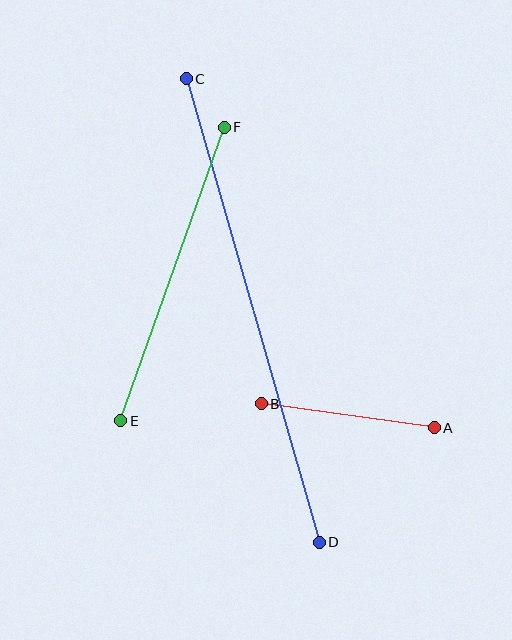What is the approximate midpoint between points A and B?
The midpoint is at approximately (348, 416) pixels.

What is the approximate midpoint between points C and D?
The midpoint is at approximately (253, 310) pixels.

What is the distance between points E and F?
The distance is approximately 312 pixels.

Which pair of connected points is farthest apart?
Points C and D are farthest apart.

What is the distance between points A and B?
The distance is approximately 175 pixels.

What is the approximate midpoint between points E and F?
The midpoint is at approximately (173, 274) pixels.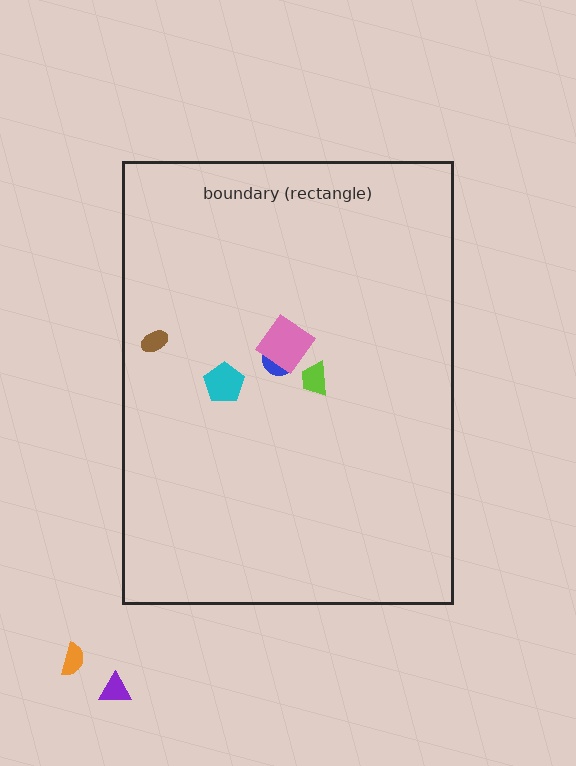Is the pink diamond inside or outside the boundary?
Inside.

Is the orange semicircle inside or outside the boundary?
Outside.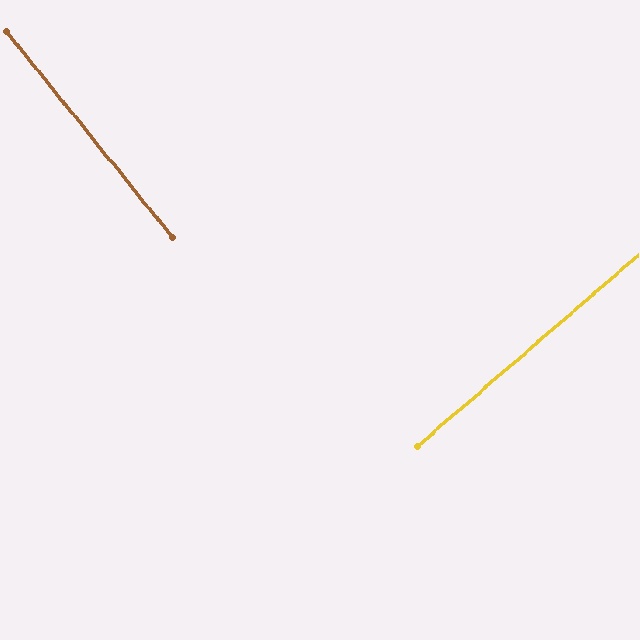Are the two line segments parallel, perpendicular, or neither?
Perpendicular — they meet at approximately 88°.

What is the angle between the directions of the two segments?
Approximately 88 degrees.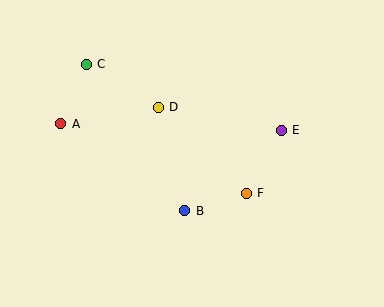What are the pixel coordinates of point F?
Point F is at (246, 193).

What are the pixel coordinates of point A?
Point A is at (61, 124).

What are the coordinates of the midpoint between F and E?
The midpoint between F and E is at (264, 162).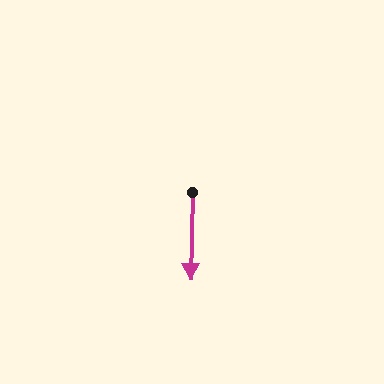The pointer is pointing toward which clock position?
Roughly 6 o'clock.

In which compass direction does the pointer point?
South.